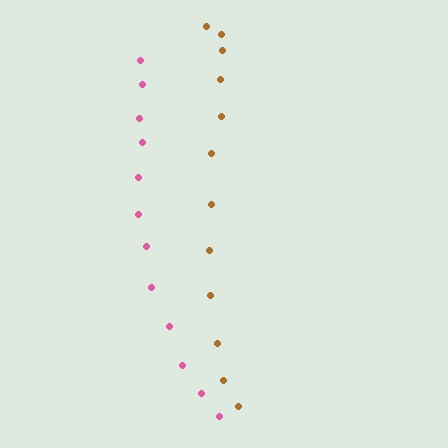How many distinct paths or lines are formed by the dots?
There are 2 distinct paths.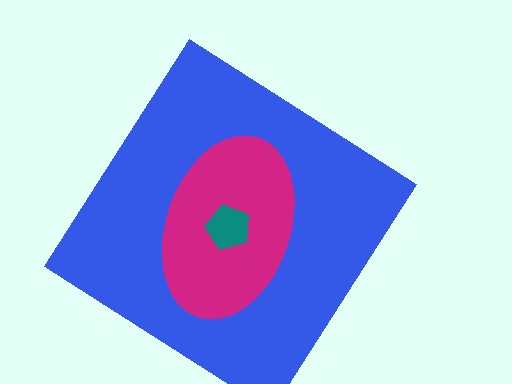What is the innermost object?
The teal pentagon.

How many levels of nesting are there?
3.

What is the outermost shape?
The blue diamond.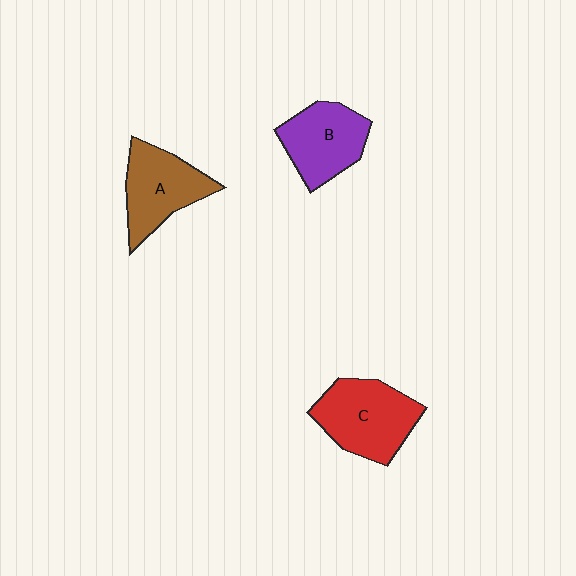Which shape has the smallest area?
Shape B (purple).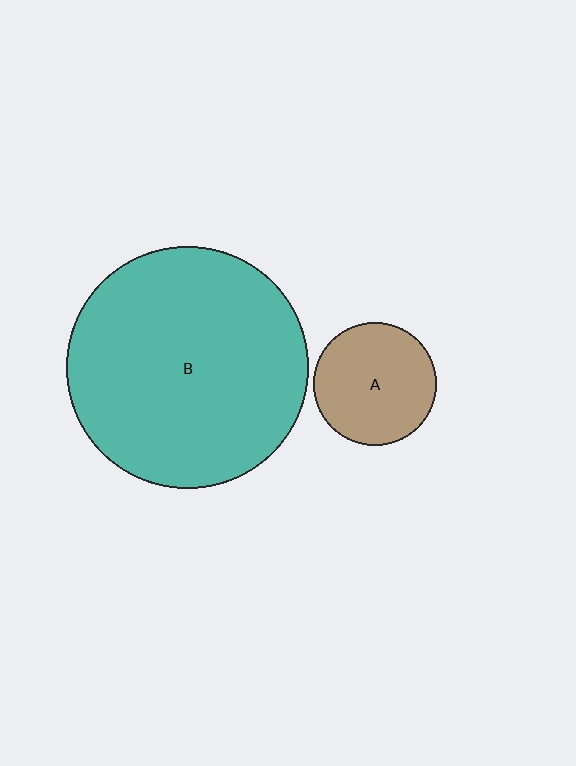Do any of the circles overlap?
No, none of the circles overlap.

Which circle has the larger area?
Circle B (teal).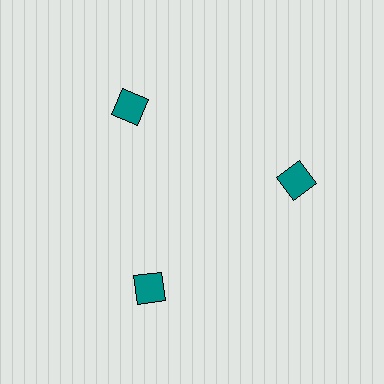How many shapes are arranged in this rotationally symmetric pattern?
There are 3 shapes, arranged in 3 groups of 1.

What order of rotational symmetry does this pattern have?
This pattern has 3-fold rotational symmetry.